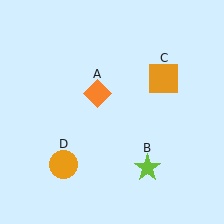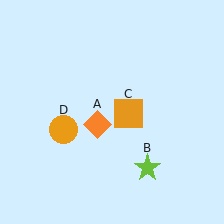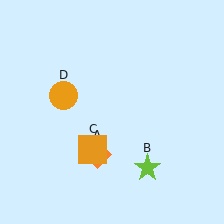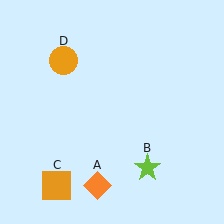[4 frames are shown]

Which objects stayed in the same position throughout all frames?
Lime star (object B) remained stationary.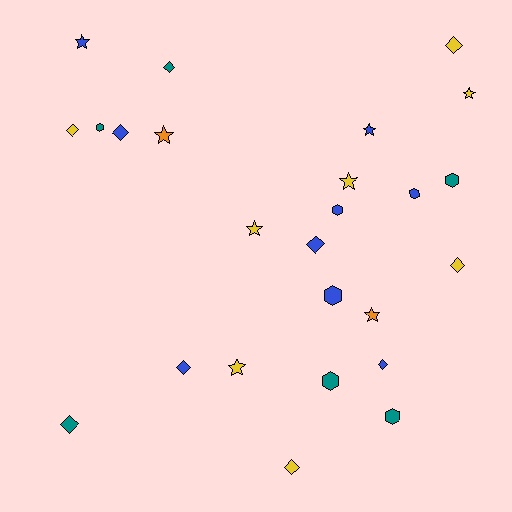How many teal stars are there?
There are no teal stars.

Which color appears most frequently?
Blue, with 9 objects.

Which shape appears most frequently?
Diamond, with 10 objects.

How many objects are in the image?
There are 25 objects.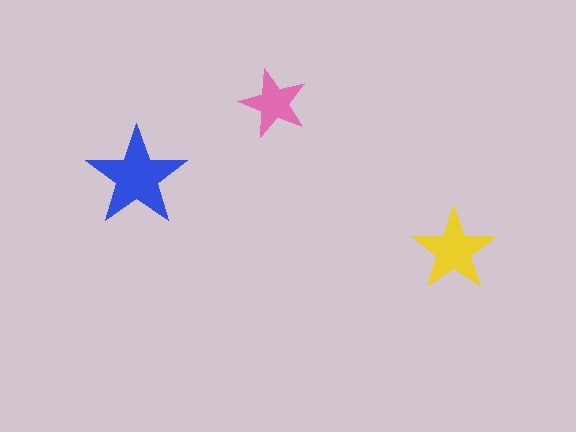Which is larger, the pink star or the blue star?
The blue one.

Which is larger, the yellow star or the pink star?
The yellow one.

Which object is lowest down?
The yellow star is bottommost.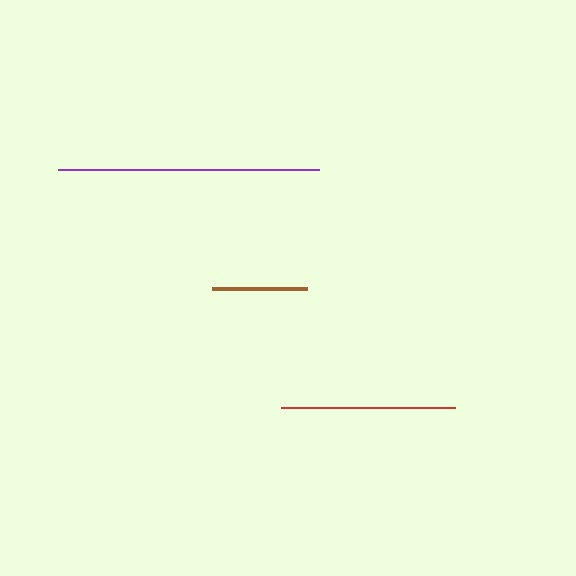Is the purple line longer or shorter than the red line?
The purple line is longer than the red line.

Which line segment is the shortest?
The brown line is the shortest at approximately 95 pixels.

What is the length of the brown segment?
The brown segment is approximately 95 pixels long.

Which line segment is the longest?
The purple line is the longest at approximately 261 pixels.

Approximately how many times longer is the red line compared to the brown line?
The red line is approximately 1.8 times the length of the brown line.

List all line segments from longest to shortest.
From longest to shortest: purple, red, brown.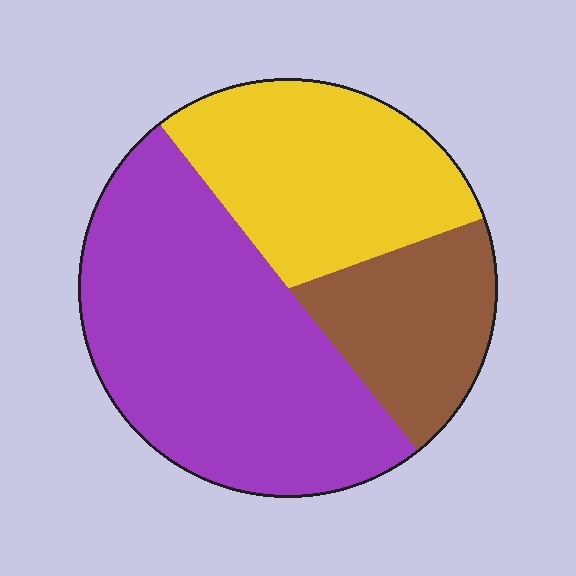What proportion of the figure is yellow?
Yellow covers 30% of the figure.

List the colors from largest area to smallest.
From largest to smallest: purple, yellow, brown.